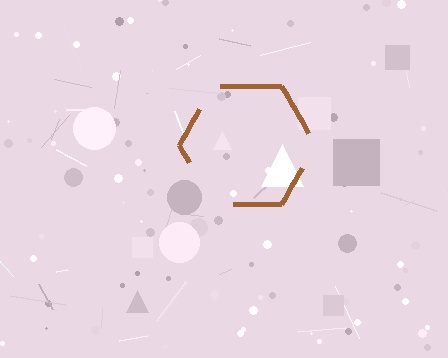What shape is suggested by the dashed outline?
The dashed outline suggests a hexagon.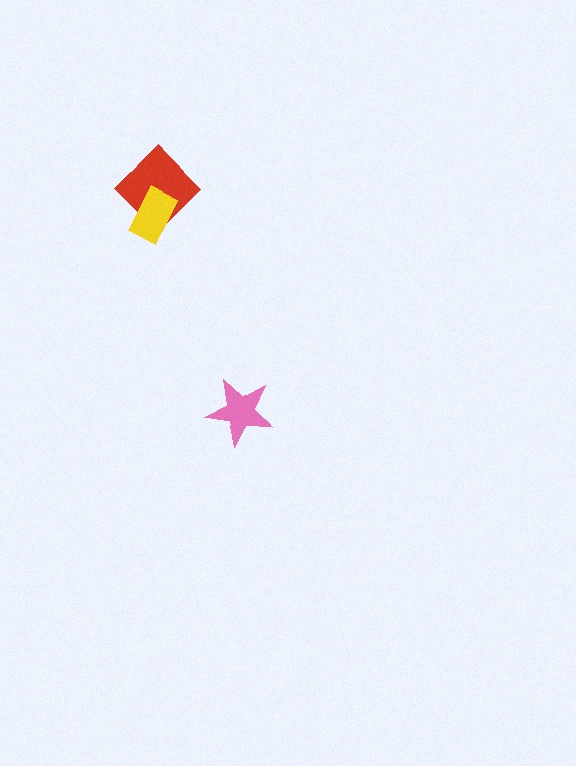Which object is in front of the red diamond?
The yellow rectangle is in front of the red diamond.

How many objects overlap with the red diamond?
1 object overlaps with the red diamond.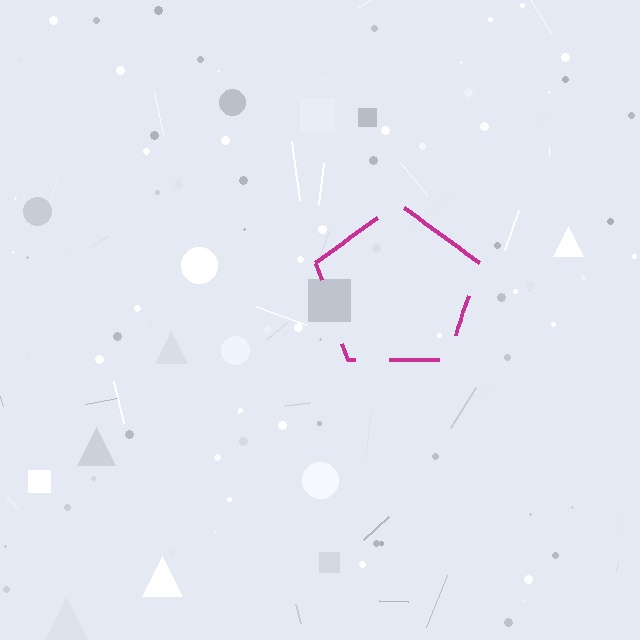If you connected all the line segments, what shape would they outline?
They would outline a pentagon.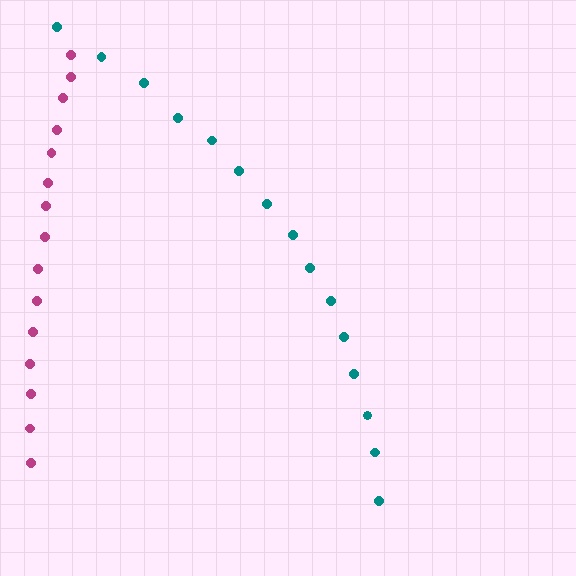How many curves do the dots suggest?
There are 2 distinct paths.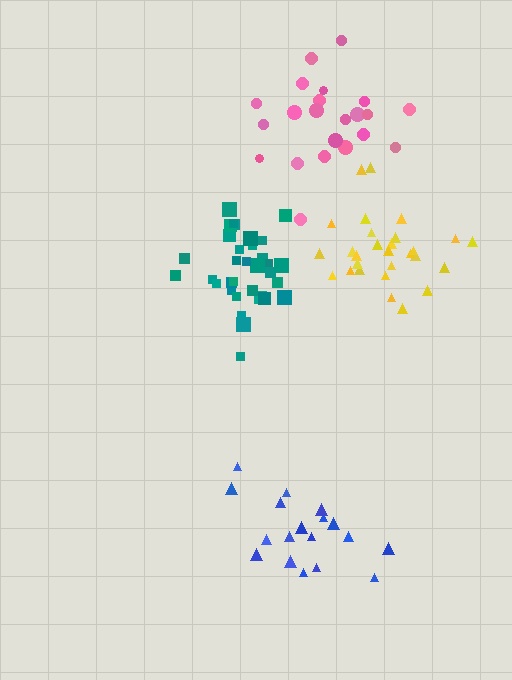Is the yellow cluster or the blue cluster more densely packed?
Yellow.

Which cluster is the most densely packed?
Teal.